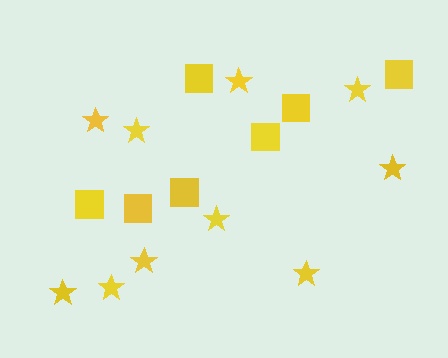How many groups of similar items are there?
There are 2 groups: one group of squares (7) and one group of stars (10).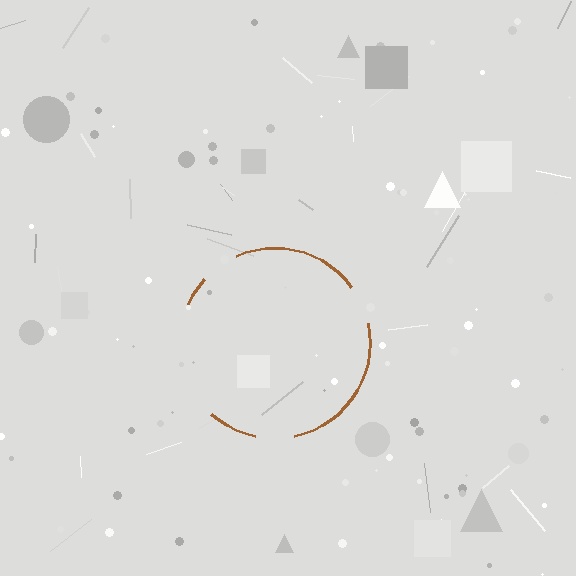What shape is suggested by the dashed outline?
The dashed outline suggests a circle.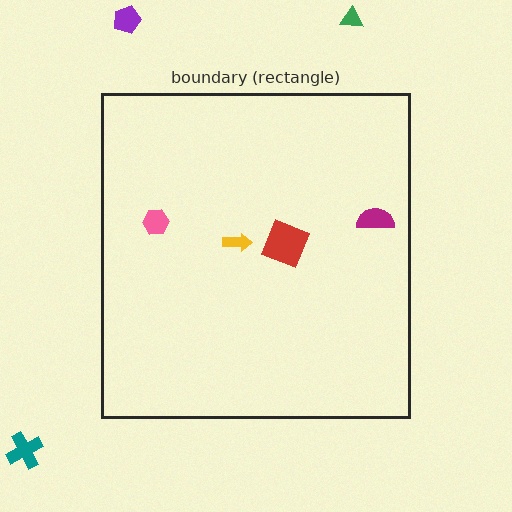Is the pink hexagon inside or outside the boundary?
Inside.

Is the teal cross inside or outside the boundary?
Outside.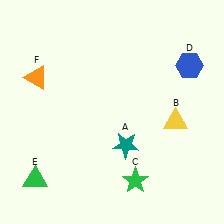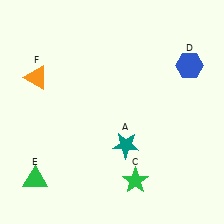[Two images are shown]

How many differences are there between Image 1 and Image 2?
There is 1 difference between the two images.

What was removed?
The yellow triangle (B) was removed in Image 2.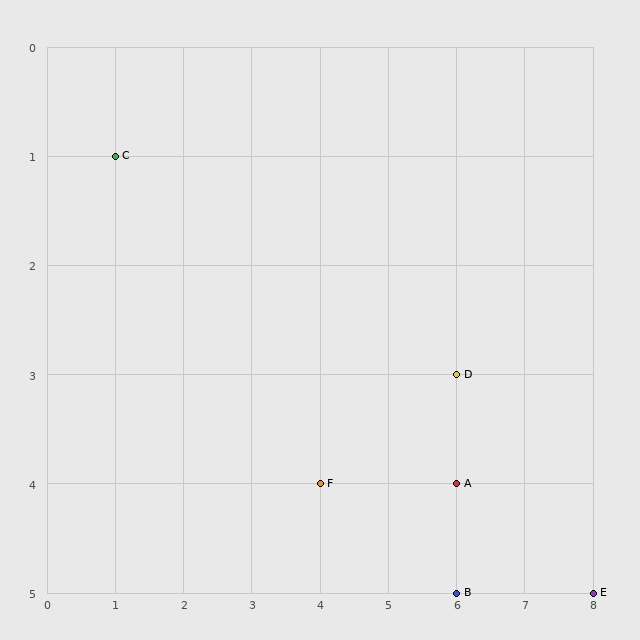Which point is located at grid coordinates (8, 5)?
Point E is at (8, 5).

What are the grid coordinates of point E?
Point E is at grid coordinates (8, 5).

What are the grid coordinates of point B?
Point B is at grid coordinates (6, 5).